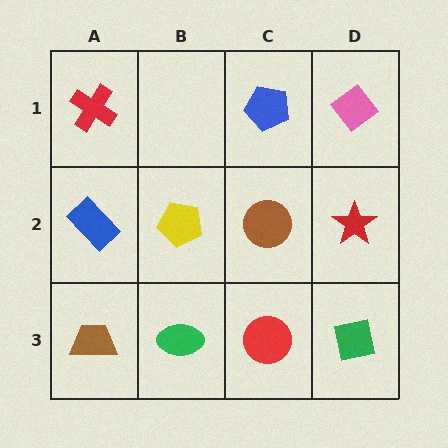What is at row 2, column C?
A brown circle.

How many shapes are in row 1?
3 shapes.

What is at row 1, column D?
A pink diamond.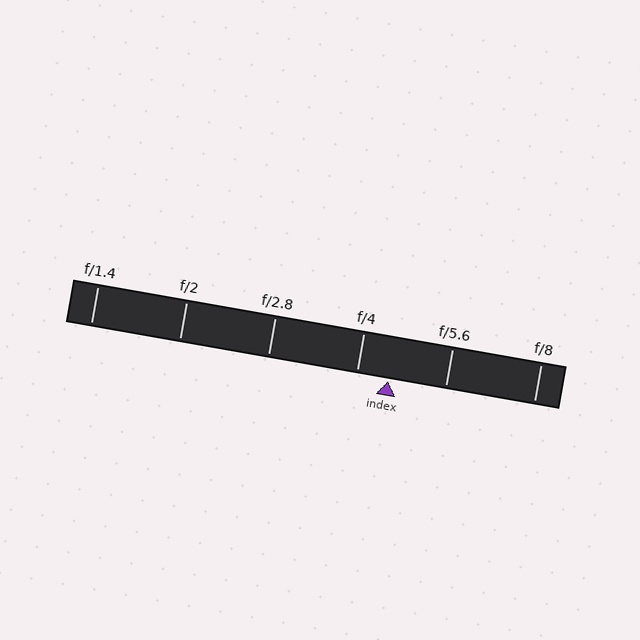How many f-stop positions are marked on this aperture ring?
There are 6 f-stop positions marked.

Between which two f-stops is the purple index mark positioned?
The index mark is between f/4 and f/5.6.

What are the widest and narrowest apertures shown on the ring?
The widest aperture shown is f/1.4 and the narrowest is f/8.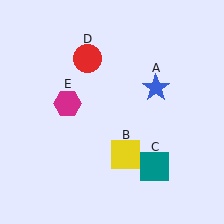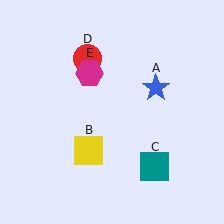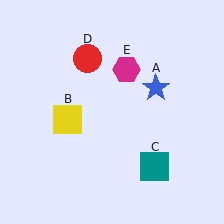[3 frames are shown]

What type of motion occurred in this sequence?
The yellow square (object B), magenta hexagon (object E) rotated clockwise around the center of the scene.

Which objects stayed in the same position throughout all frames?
Blue star (object A) and teal square (object C) and red circle (object D) remained stationary.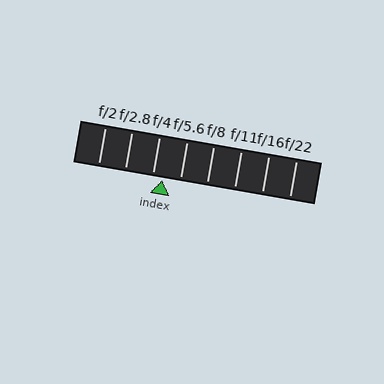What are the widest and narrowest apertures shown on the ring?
The widest aperture shown is f/2 and the narrowest is f/22.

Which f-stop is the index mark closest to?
The index mark is closest to f/4.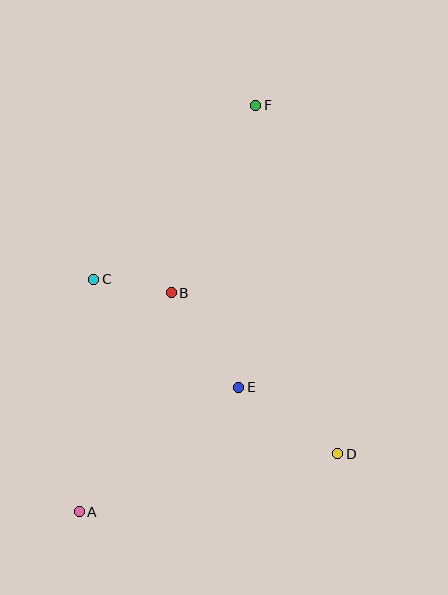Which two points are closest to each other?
Points B and C are closest to each other.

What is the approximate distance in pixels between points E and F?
The distance between E and F is approximately 283 pixels.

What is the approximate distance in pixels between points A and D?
The distance between A and D is approximately 265 pixels.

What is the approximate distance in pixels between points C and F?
The distance between C and F is approximately 238 pixels.